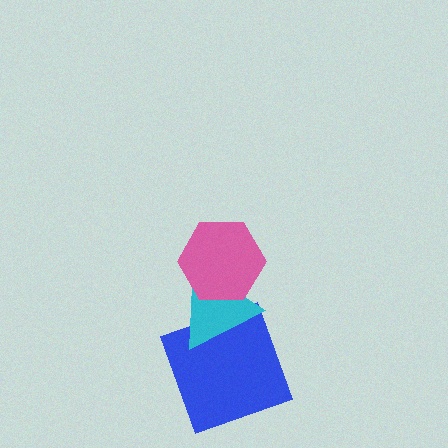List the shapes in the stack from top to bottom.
From top to bottom: the pink hexagon, the cyan triangle, the blue square.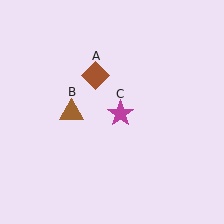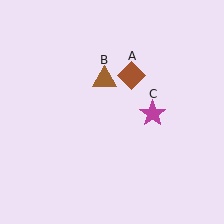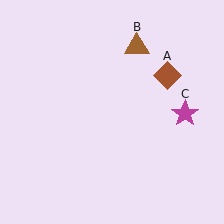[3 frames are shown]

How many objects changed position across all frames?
3 objects changed position: brown diamond (object A), brown triangle (object B), magenta star (object C).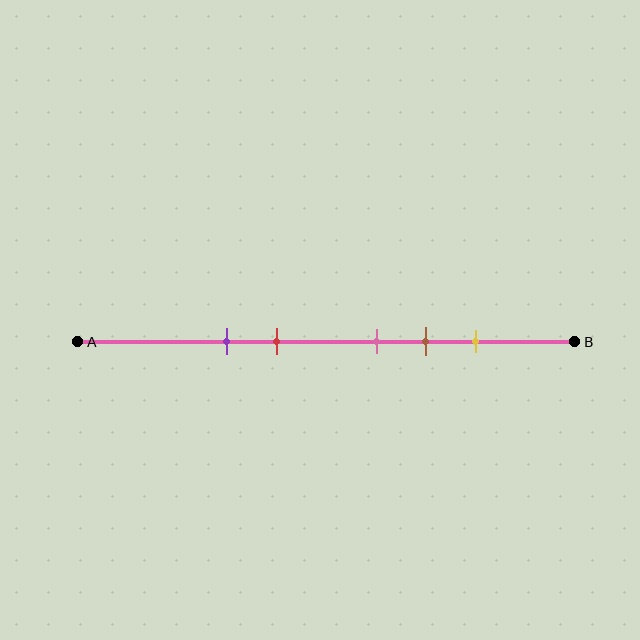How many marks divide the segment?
There are 5 marks dividing the segment.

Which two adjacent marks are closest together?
The pink and brown marks are the closest adjacent pair.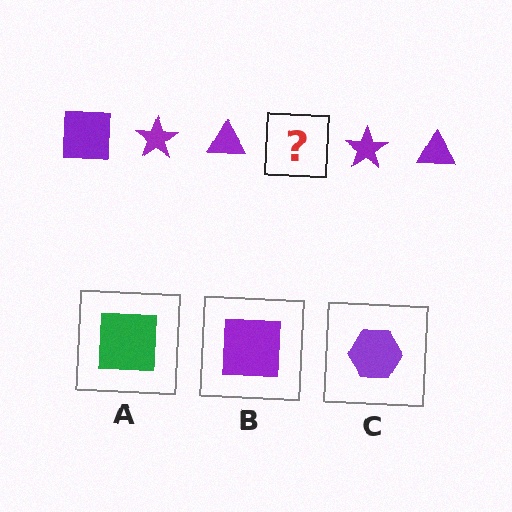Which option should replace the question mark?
Option B.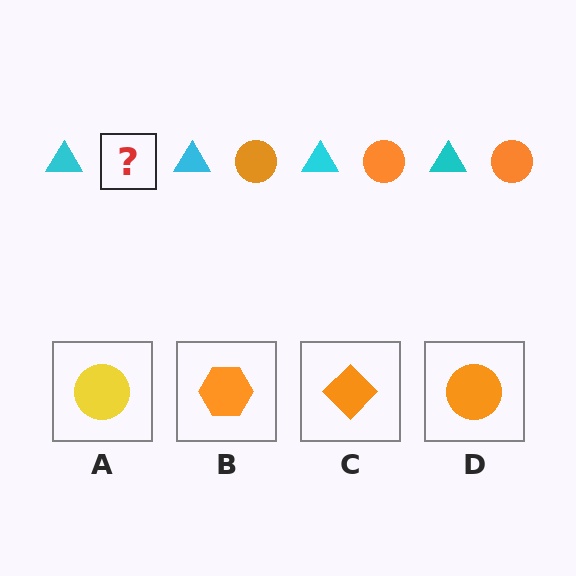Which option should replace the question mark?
Option D.